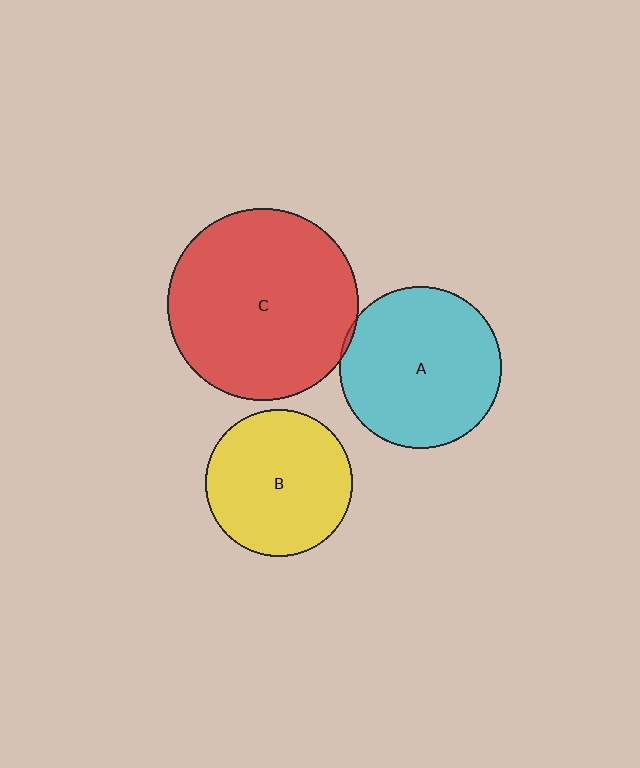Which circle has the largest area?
Circle C (red).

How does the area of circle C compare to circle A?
Approximately 1.4 times.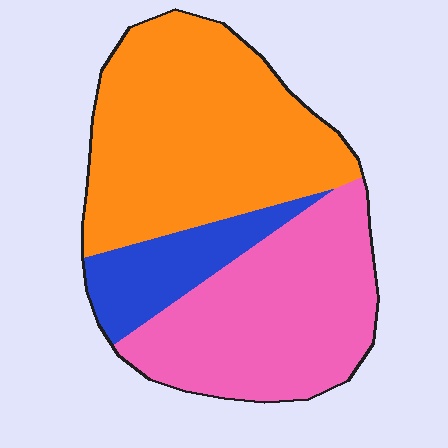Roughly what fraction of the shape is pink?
Pink covers around 40% of the shape.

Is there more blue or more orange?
Orange.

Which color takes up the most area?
Orange, at roughly 50%.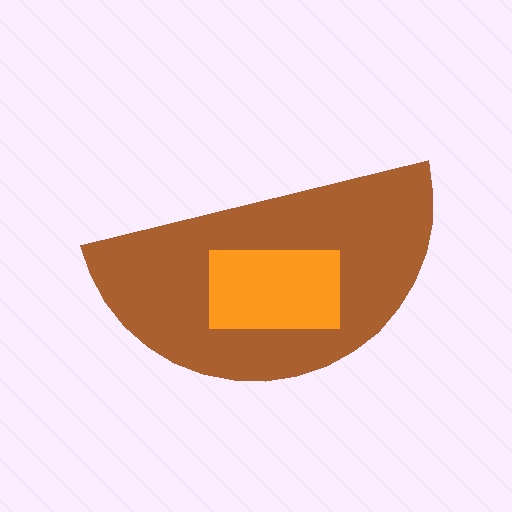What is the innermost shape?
The orange rectangle.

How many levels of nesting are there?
2.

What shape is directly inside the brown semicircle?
The orange rectangle.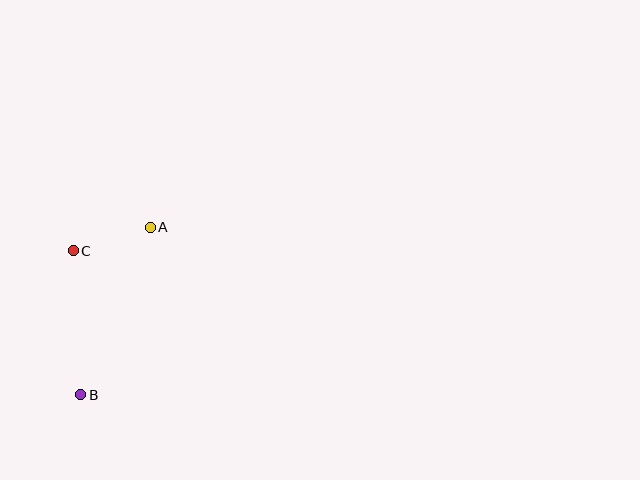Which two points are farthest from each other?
Points A and B are farthest from each other.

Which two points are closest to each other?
Points A and C are closest to each other.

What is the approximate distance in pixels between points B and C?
The distance between B and C is approximately 144 pixels.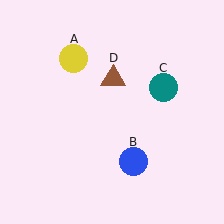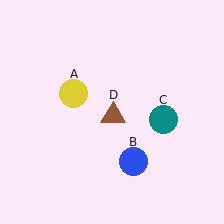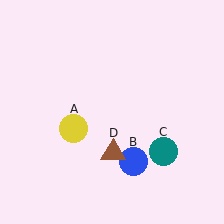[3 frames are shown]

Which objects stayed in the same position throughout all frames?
Blue circle (object B) remained stationary.